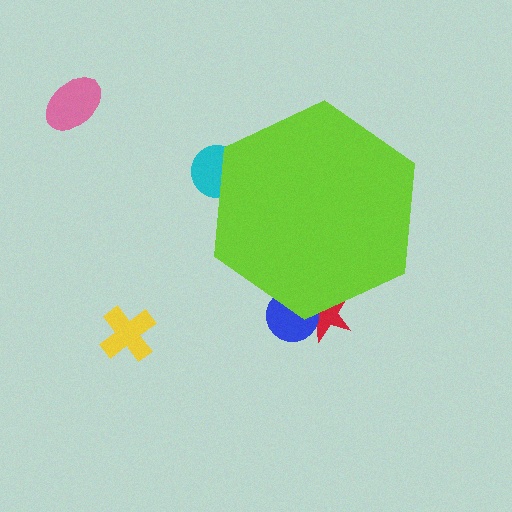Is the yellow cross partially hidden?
No, the yellow cross is fully visible.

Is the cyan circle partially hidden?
Yes, the cyan circle is partially hidden behind the lime hexagon.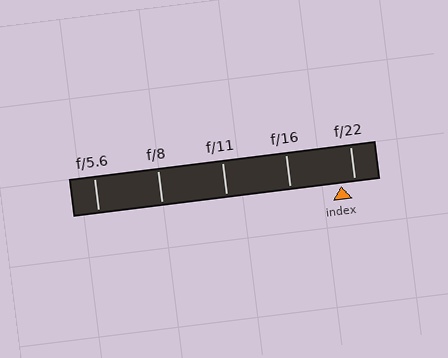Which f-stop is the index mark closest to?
The index mark is closest to f/22.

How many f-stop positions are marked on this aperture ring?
There are 5 f-stop positions marked.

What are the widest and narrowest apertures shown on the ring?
The widest aperture shown is f/5.6 and the narrowest is f/22.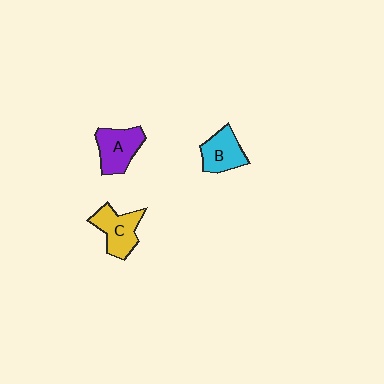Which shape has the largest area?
Shape C (yellow).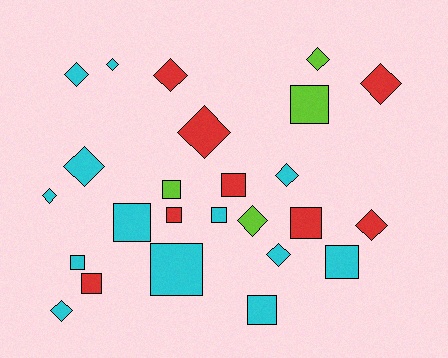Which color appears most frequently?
Cyan, with 13 objects.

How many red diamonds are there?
There are 4 red diamonds.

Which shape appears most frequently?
Diamond, with 13 objects.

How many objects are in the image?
There are 25 objects.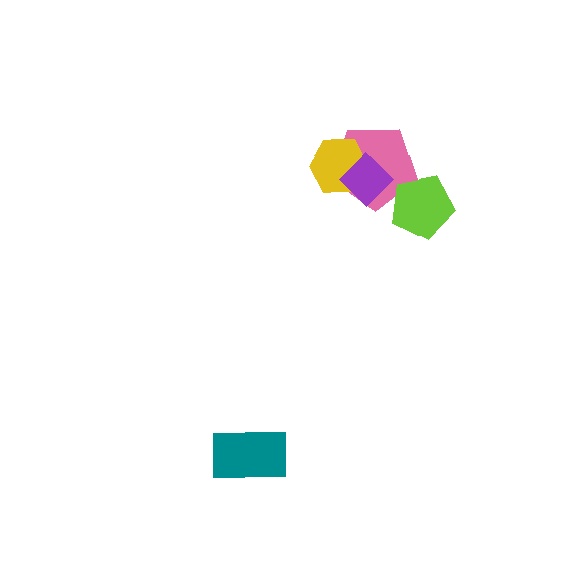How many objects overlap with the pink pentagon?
3 objects overlap with the pink pentagon.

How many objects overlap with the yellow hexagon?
2 objects overlap with the yellow hexagon.